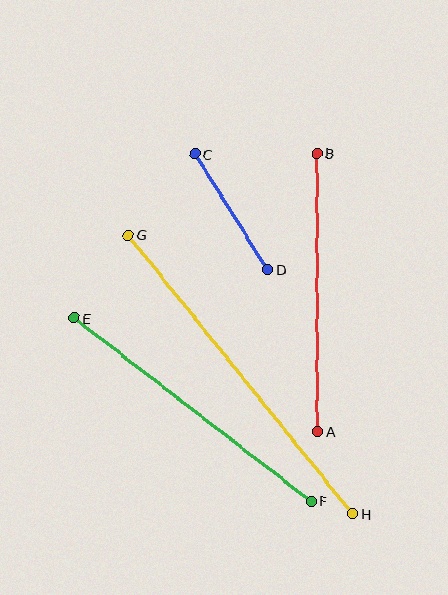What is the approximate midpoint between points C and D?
The midpoint is at approximately (231, 212) pixels.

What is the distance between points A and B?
The distance is approximately 278 pixels.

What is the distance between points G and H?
The distance is approximately 358 pixels.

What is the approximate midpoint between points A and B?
The midpoint is at approximately (317, 292) pixels.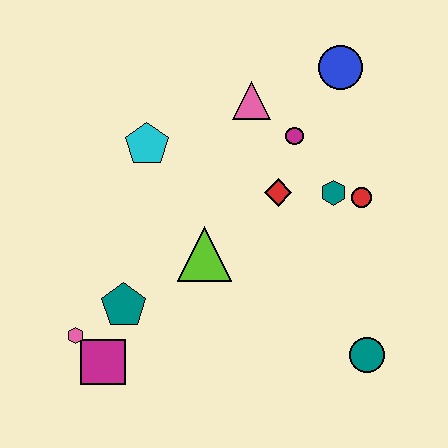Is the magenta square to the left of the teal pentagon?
Yes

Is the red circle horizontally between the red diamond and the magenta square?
No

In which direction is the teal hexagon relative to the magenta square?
The teal hexagon is to the right of the magenta square.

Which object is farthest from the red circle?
The pink hexagon is farthest from the red circle.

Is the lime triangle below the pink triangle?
Yes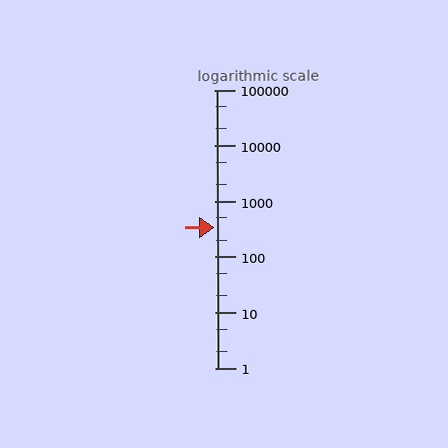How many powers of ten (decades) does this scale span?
The scale spans 5 decades, from 1 to 100000.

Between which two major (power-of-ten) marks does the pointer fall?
The pointer is between 100 and 1000.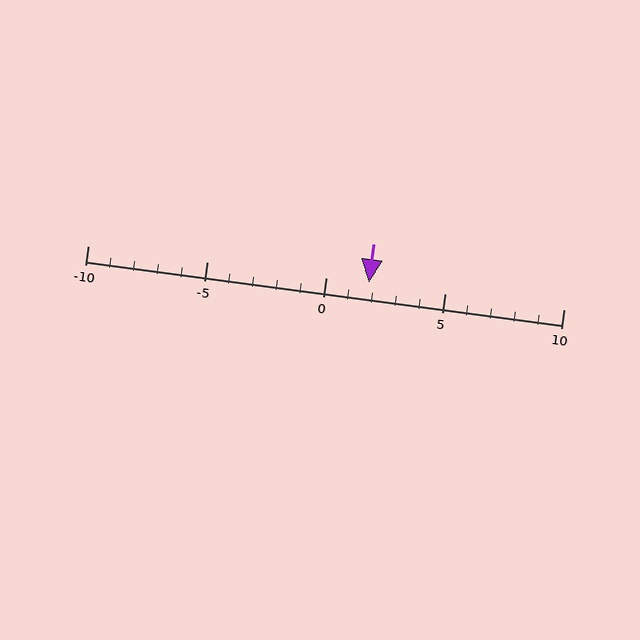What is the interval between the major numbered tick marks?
The major tick marks are spaced 5 units apart.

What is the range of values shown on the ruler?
The ruler shows values from -10 to 10.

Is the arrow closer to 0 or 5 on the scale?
The arrow is closer to 0.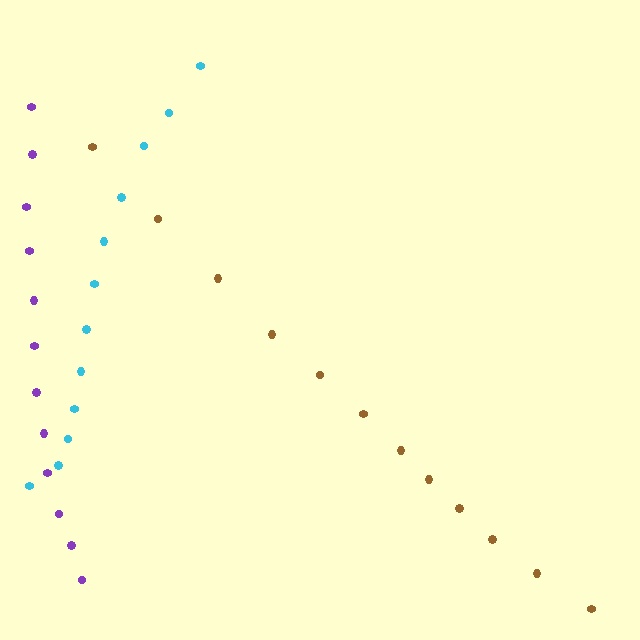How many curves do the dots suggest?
There are 3 distinct paths.